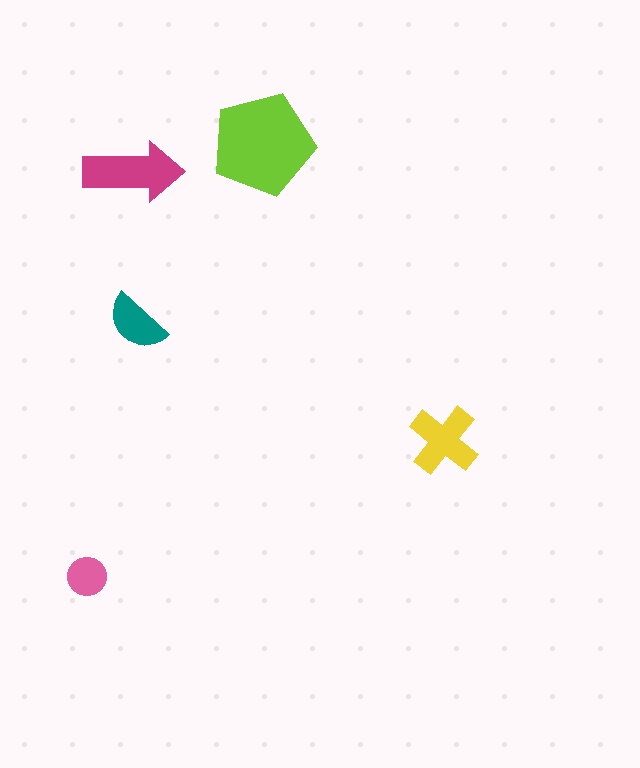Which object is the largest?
The lime pentagon.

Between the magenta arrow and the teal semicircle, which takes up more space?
The magenta arrow.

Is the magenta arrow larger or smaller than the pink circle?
Larger.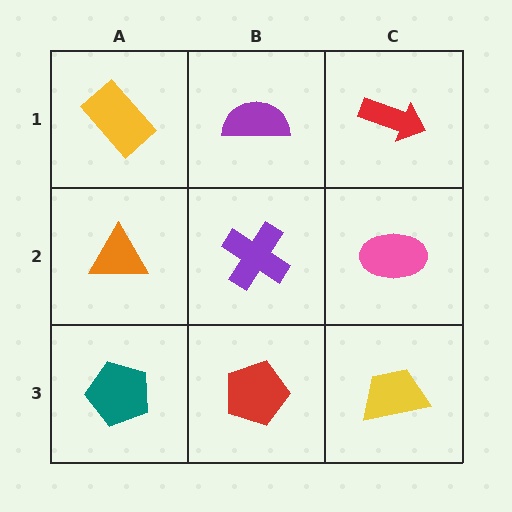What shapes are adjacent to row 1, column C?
A pink ellipse (row 2, column C), a purple semicircle (row 1, column B).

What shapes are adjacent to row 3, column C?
A pink ellipse (row 2, column C), a red pentagon (row 3, column B).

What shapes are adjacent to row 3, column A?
An orange triangle (row 2, column A), a red pentagon (row 3, column B).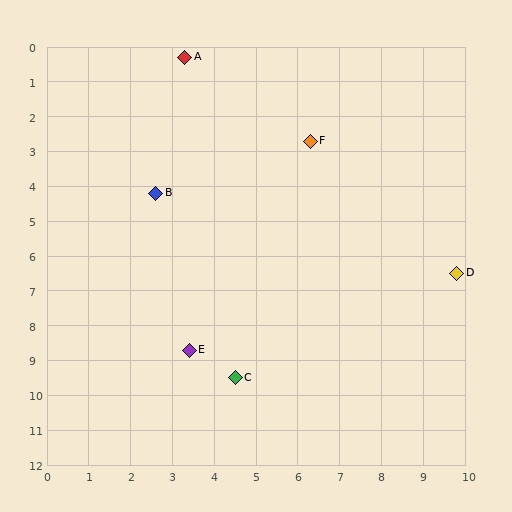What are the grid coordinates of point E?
Point E is at approximately (3.4, 8.7).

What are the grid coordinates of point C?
Point C is at approximately (4.5, 9.5).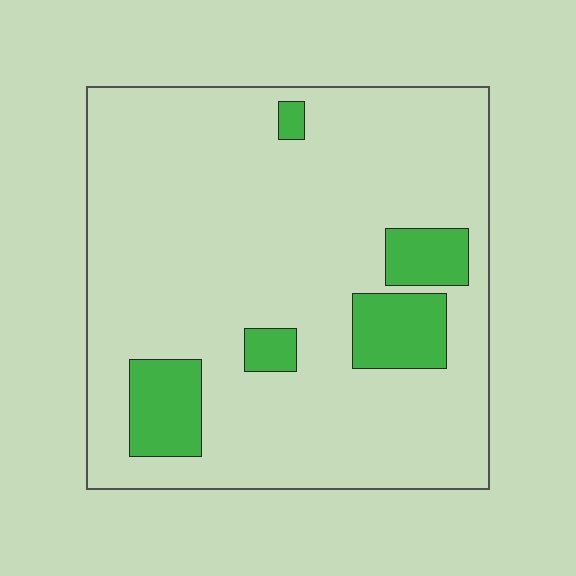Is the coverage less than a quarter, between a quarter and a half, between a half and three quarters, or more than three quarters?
Less than a quarter.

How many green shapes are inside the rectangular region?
5.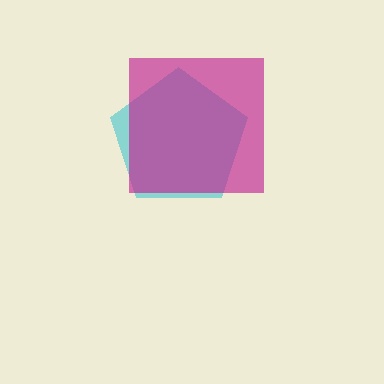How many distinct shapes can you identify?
There are 2 distinct shapes: a cyan pentagon, a magenta square.